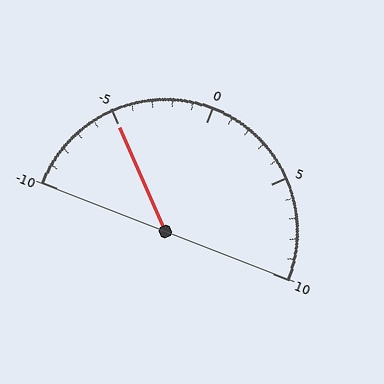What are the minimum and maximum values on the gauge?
The gauge ranges from -10 to 10.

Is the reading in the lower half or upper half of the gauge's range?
The reading is in the lower half of the range (-10 to 10).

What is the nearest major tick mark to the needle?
The nearest major tick mark is -5.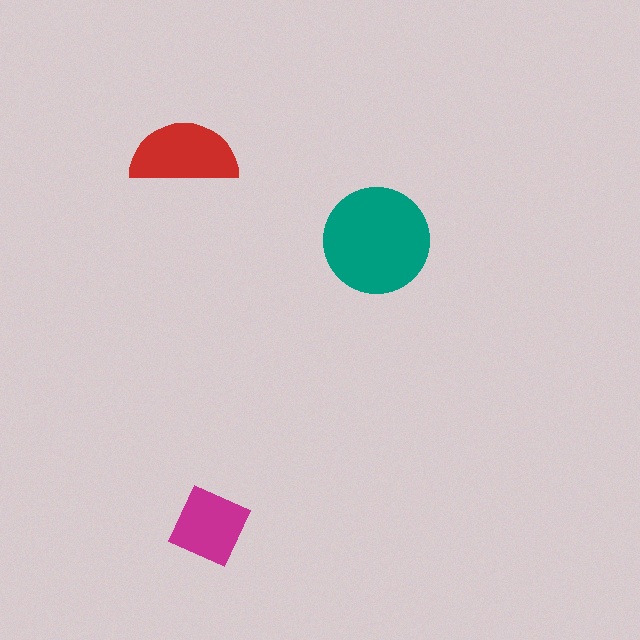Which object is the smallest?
The magenta square.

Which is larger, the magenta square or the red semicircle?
The red semicircle.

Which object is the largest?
The teal circle.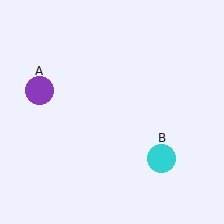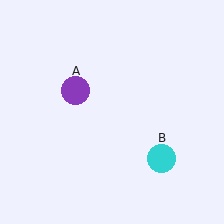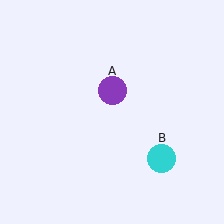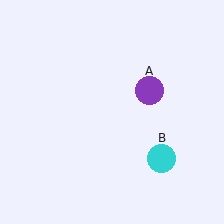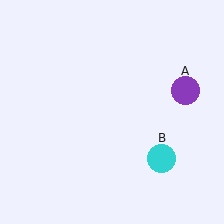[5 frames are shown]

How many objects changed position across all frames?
1 object changed position: purple circle (object A).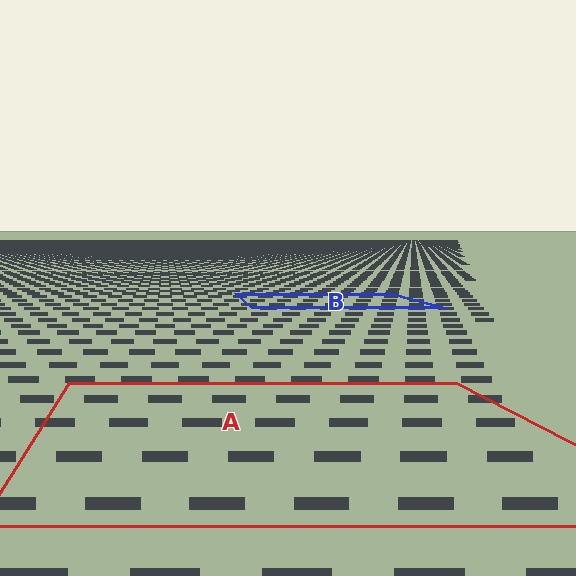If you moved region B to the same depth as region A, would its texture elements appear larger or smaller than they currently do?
They would appear larger. At a closer depth, the same texture elements are projected at a bigger on-screen size.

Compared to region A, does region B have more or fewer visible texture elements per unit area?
Region B has more texture elements per unit area — they are packed more densely because it is farther away.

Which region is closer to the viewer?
Region A is closer. The texture elements there are larger and more spread out.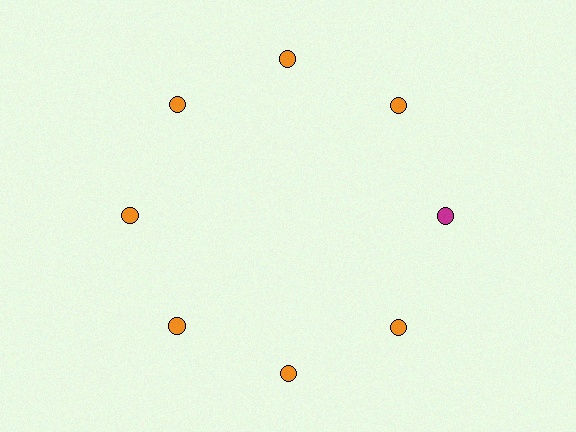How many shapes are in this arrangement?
There are 8 shapes arranged in a ring pattern.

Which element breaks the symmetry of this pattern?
The magenta circle at roughly the 3 o'clock position breaks the symmetry. All other shapes are orange circles.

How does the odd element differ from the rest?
It has a different color: magenta instead of orange.